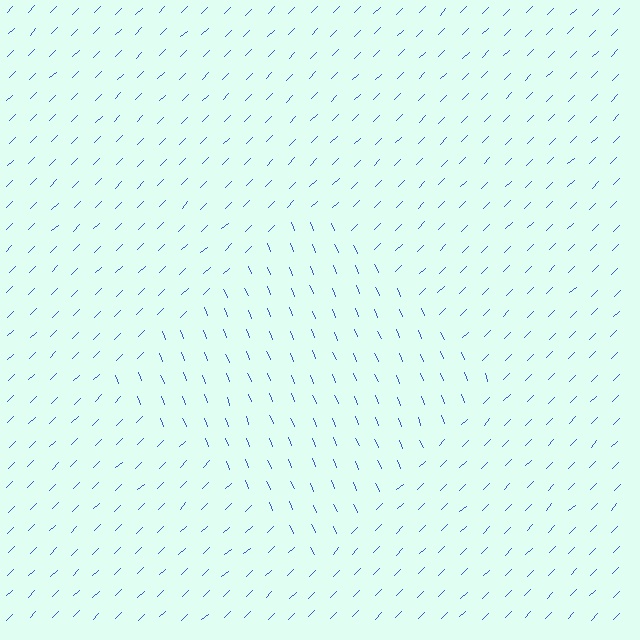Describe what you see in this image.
The image is filled with small blue line segments. A diamond region in the image has lines oriented differently from the surrounding lines, creating a visible texture boundary.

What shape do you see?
I see a diamond.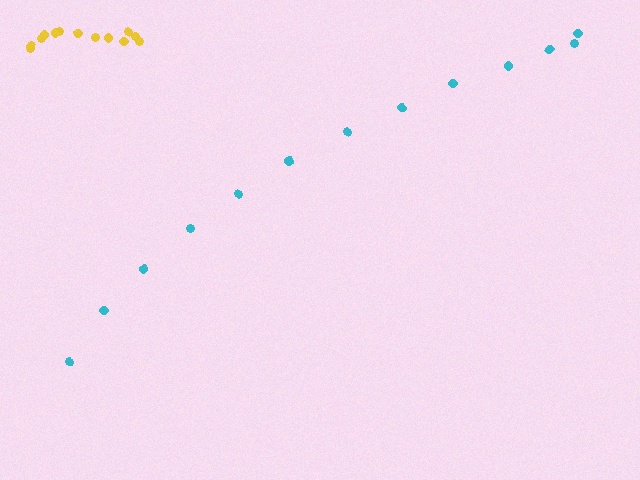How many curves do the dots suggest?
There are 2 distinct paths.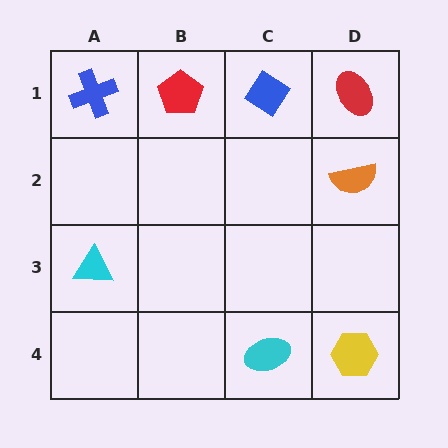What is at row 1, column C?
A blue diamond.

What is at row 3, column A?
A cyan triangle.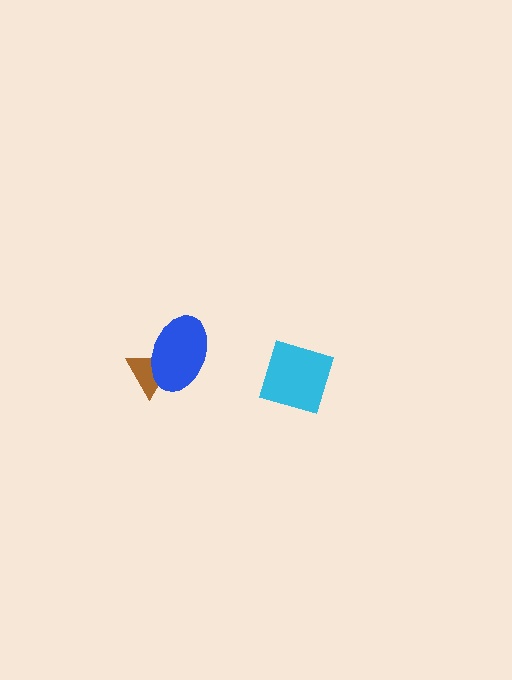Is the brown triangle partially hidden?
Yes, it is partially covered by another shape.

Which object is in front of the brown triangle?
The blue ellipse is in front of the brown triangle.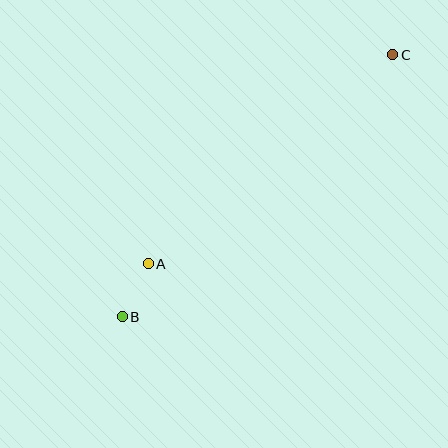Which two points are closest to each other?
Points A and B are closest to each other.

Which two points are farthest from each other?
Points B and C are farthest from each other.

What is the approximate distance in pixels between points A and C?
The distance between A and C is approximately 322 pixels.